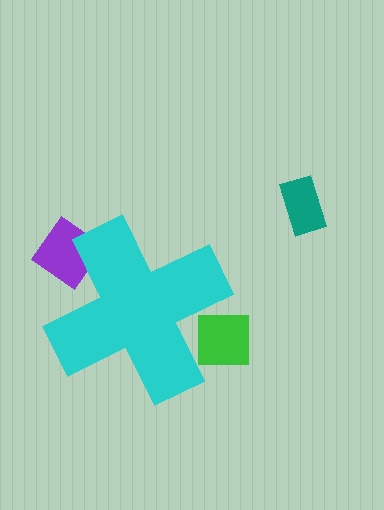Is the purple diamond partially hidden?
Yes, the purple diamond is partially hidden behind the cyan cross.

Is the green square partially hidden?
Yes, the green square is partially hidden behind the cyan cross.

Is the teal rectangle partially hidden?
No, the teal rectangle is fully visible.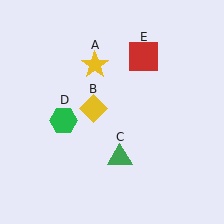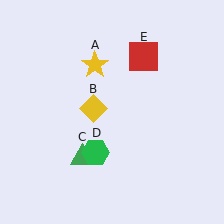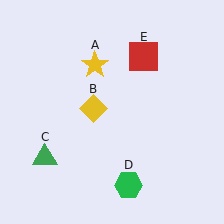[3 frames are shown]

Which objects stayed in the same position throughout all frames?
Yellow star (object A) and yellow diamond (object B) and red square (object E) remained stationary.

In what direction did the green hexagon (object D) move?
The green hexagon (object D) moved down and to the right.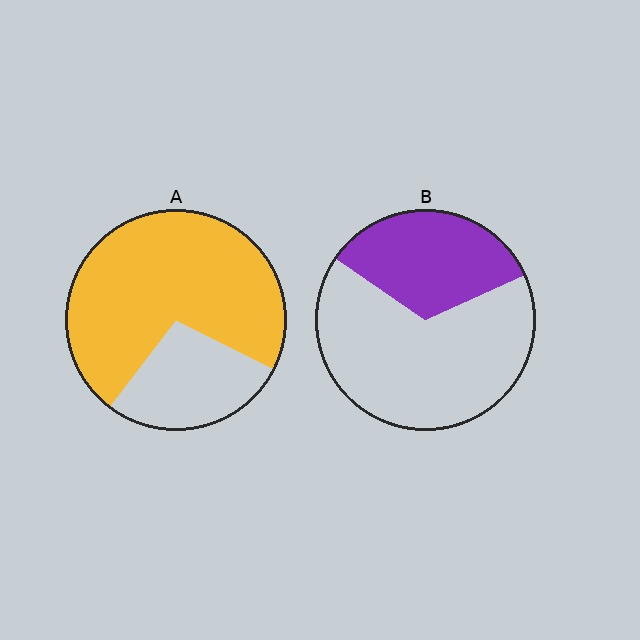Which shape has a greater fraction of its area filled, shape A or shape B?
Shape A.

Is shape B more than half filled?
No.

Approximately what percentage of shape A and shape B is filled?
A is approximately 70% and B is approximately 35%.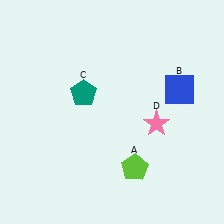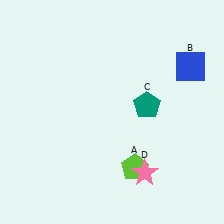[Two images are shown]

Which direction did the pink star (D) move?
The pink star (D) moved down.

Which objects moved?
The objects that moved are: the blue square (B), the teal pentagon (C), the pink star (D).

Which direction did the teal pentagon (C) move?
The teal pentagon (C) moved right.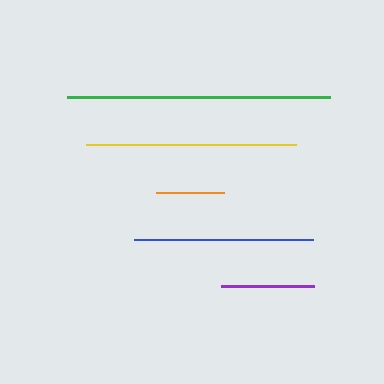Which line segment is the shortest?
The orange line is the shortest at approximately 68 pixels.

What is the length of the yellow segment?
The yellow segment is approximately 210 pixels long.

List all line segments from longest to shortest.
From longest to shortest: green, yellow, blue, purple, orange.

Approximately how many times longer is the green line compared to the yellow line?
The green line is approximately 1.3 times the length of the yellow line.